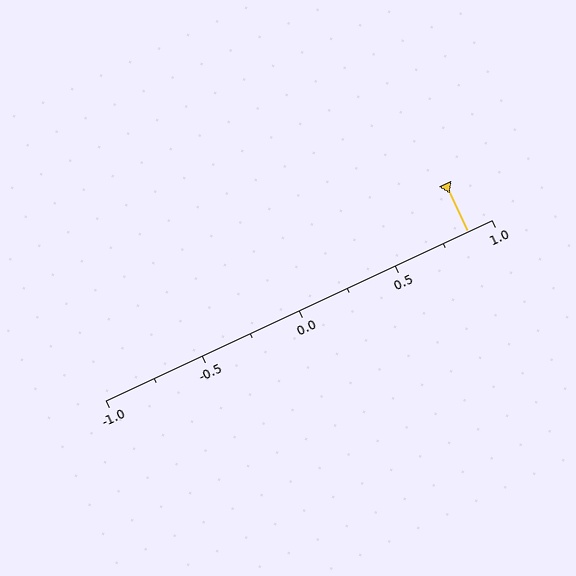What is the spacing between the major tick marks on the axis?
The major ticks are spaced 0.5 apart.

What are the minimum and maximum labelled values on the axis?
The axis runs from -1.0 to 1.0.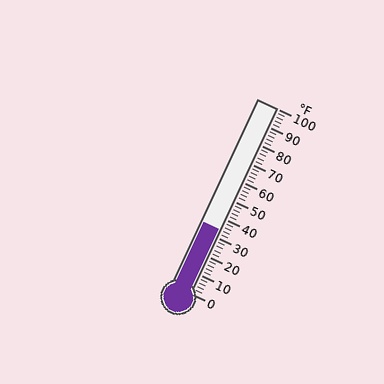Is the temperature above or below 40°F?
The temperature is below 40°F.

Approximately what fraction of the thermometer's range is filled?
The thermometer is filled to approximately 35% of its range.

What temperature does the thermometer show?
The thermometer shows approximately 34°F.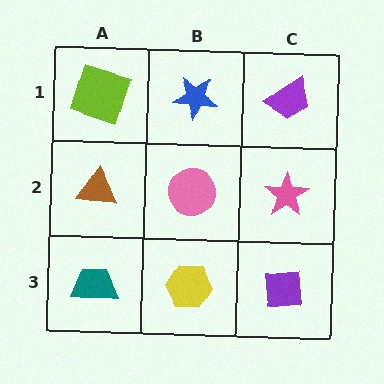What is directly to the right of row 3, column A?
A yellow hexagon.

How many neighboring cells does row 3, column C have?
2.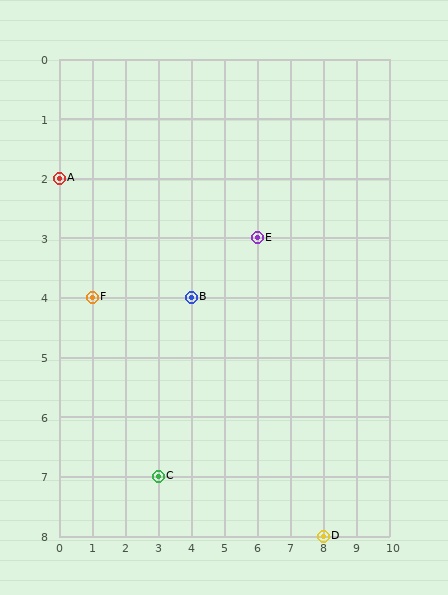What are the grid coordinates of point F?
Point F is at grid coordinates (1, 4).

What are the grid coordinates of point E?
Point E is at grid coordinates (6, 3).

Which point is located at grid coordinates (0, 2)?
Point A is at (0, 2).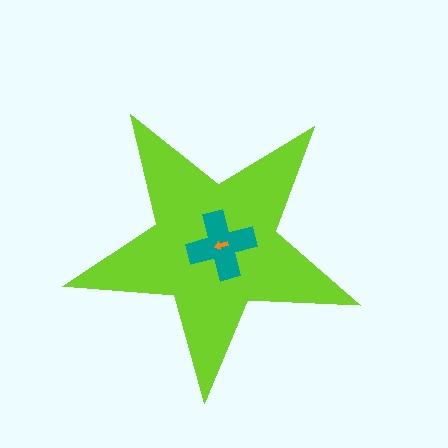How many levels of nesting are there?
3.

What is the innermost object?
The orange arrow.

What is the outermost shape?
The lime star.